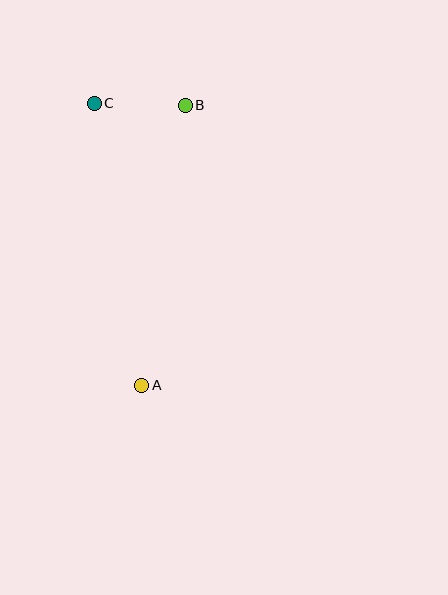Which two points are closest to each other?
Points B and C are closest to each other.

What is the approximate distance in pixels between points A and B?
The distance between A and B is approximately 283 pixels.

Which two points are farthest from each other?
Points A and C are farthest from each other.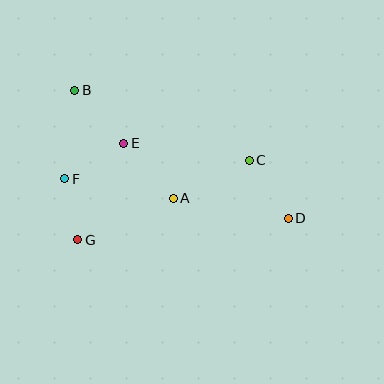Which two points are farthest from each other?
Points B and D are farthest from each other.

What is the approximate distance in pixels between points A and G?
The distance between A and G is approximately 104 pixels.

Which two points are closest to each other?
Points F and G are closest to each other.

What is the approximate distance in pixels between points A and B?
The distance between A and B is approximately 146 pixels.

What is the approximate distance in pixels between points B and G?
The distance between B and G is approximately 149 pixels.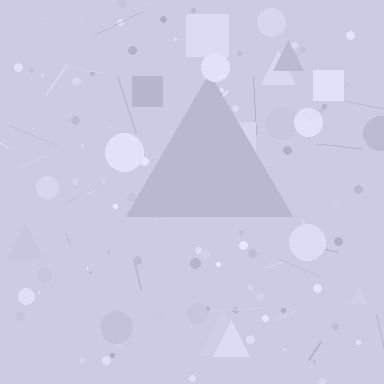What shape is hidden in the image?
A triangle is hidden in the image.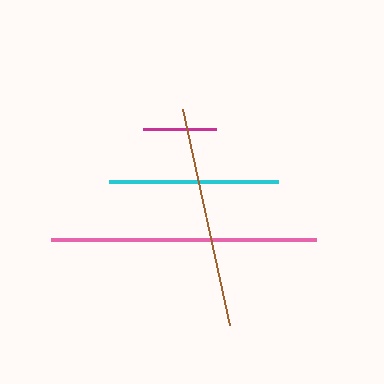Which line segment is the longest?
The pink line is the longest at approximately 265 pixels.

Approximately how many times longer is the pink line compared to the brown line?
The pink line is approximately 1.2 times the length of the brown line.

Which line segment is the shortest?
The magenta line is the shortest at approximately 73 pixels.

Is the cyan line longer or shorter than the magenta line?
The cyan line is longer than the magenta line.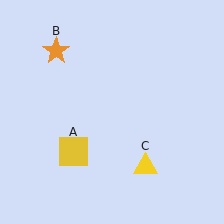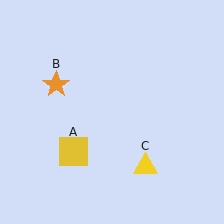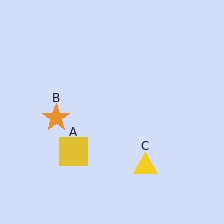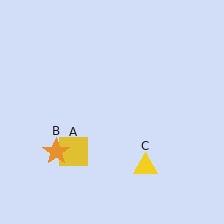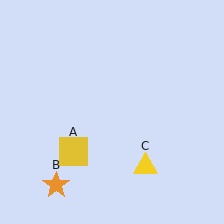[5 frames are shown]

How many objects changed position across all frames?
1 object changed position: orange star (object B).